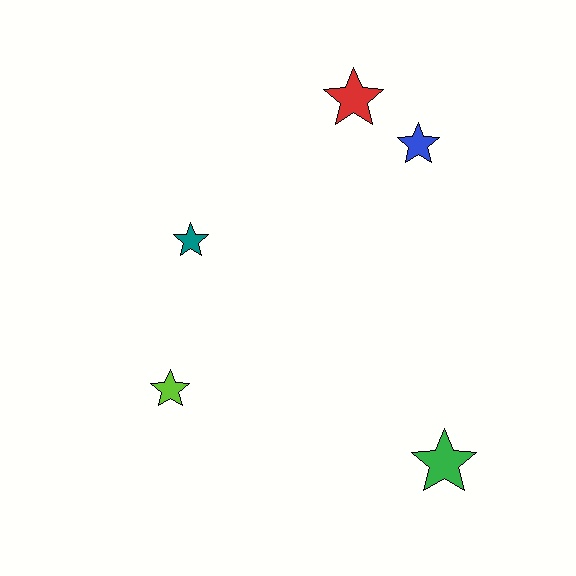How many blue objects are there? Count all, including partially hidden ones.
There is 1 blue object.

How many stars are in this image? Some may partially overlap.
There are 5 stars.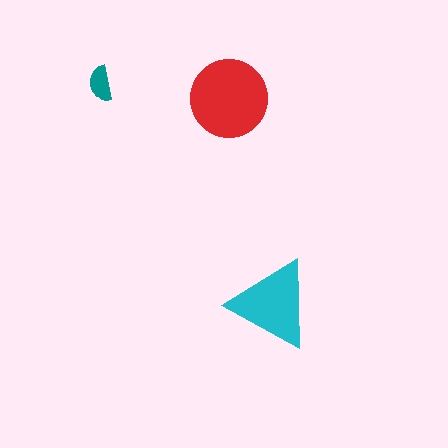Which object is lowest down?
The cyan triangle is bottommost.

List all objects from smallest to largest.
The teal semicircle, the cyan triangle, the red circle.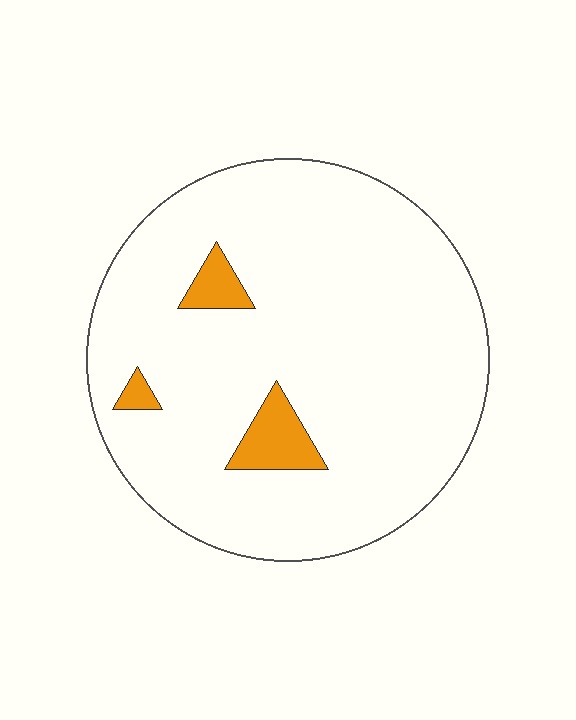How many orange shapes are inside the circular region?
3.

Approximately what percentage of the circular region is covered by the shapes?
Approximately 5%.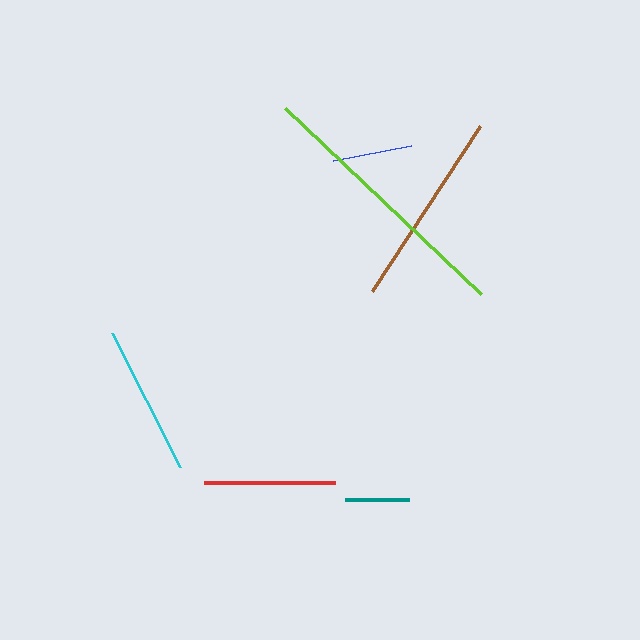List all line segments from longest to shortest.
From longest to shortest: lime, brown, cyan, red, blue, teal.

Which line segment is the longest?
The lime line is the longest at approximately 270 pixels.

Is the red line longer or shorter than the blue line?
The red line is longer than the blue line.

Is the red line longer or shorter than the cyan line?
The cyan line is longer than the red line.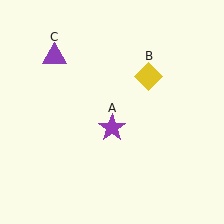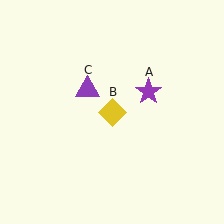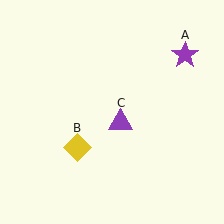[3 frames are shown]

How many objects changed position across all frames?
3 objects changed position: purple star (object A), yellow diamond (object B), purple triangle (object C).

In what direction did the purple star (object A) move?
The purple star (object A) moved up and to the right.